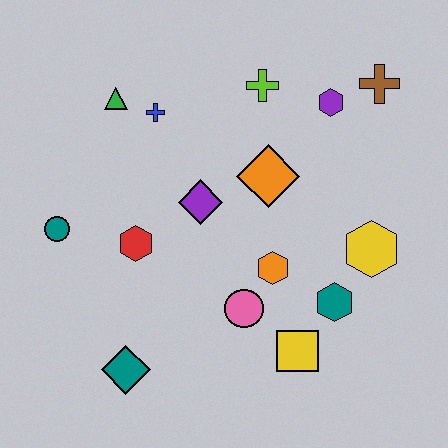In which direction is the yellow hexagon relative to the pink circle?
The yellow hexagon is to the right of the pink circle.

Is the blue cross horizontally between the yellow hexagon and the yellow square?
No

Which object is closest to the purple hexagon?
The brown cross is closest to the purple hexagon.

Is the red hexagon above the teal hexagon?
Yes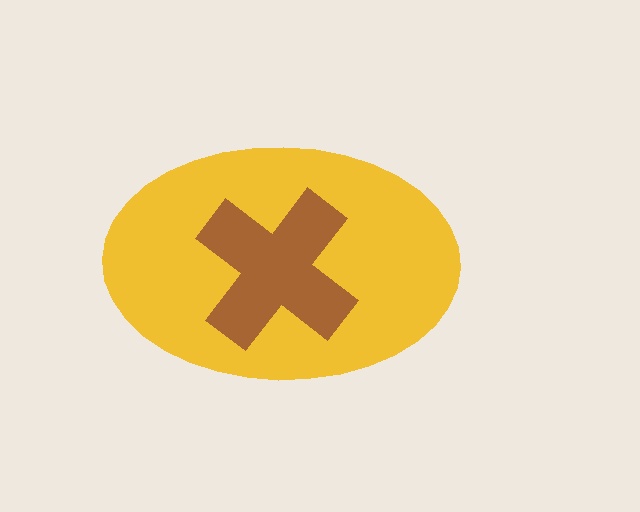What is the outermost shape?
The yellow ellipse.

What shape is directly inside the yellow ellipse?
The brown cross.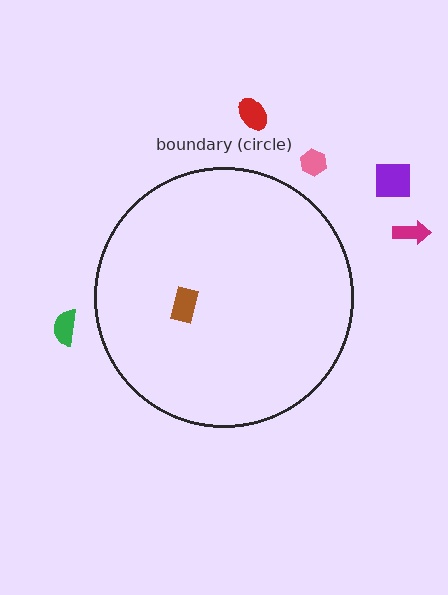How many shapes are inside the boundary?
1 inside, 5 outside.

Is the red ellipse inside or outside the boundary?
Outside.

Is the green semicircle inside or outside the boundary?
Outside.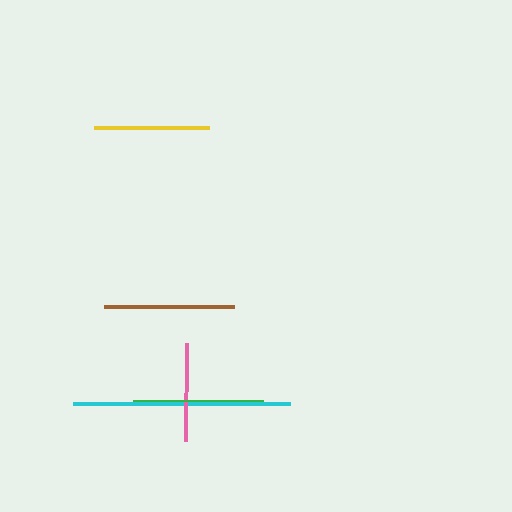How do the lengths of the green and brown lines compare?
The green and brown lines are approximately the same length.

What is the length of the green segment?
The green segment is approximately 130 pixels long.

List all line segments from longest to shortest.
From longest to shortest: cyan, green, brown, yellow, pink.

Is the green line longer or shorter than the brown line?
The green line is longer than the brown line.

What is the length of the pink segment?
The pink segment is approximately 98 pixels long.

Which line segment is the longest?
The cyan line is the longest at approximately 217 pixels.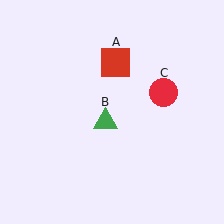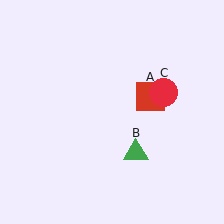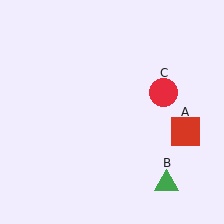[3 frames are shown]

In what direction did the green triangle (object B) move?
The green triangle (object B) moved down and to the right.